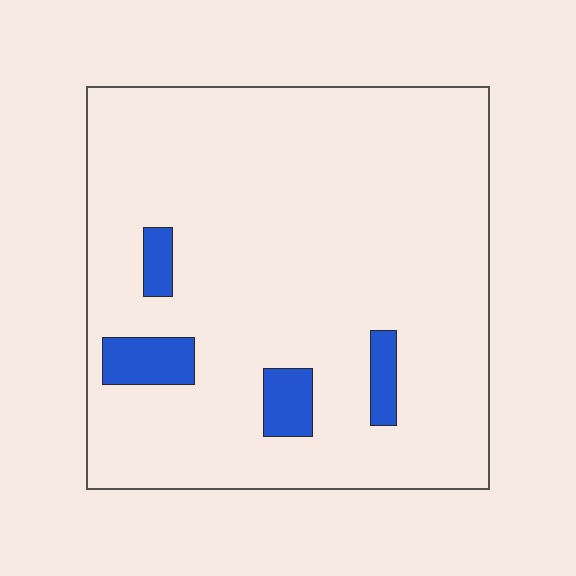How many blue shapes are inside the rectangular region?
4.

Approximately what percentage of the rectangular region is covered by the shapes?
Approximately 10%.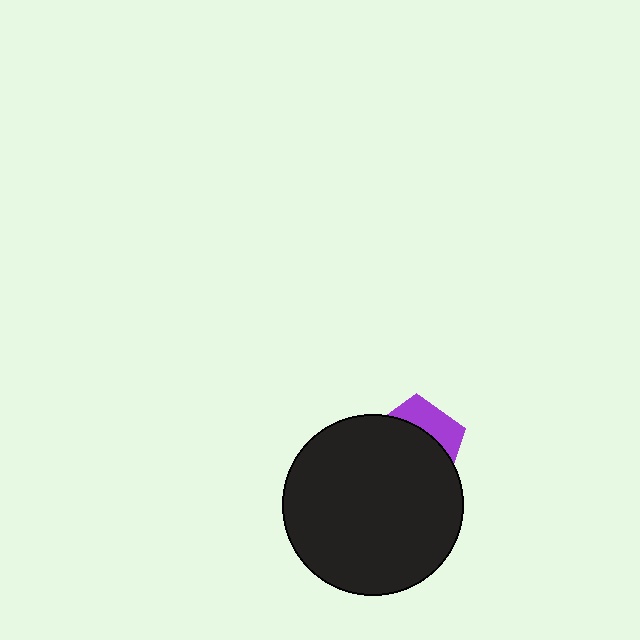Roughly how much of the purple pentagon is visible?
A small part of it is visible (roughly 32%).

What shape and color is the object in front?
The object in front is a black circle.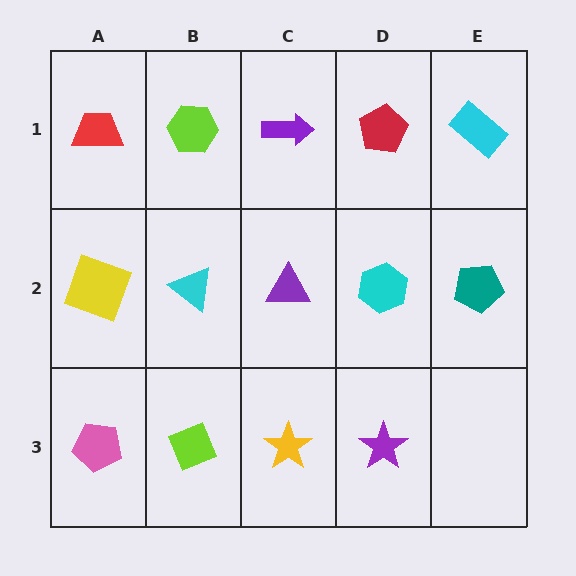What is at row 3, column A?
A pink pentagon.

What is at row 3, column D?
A purple star.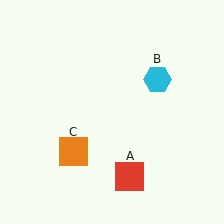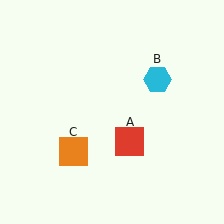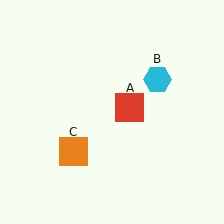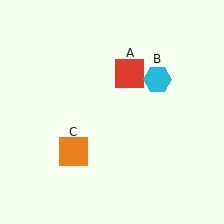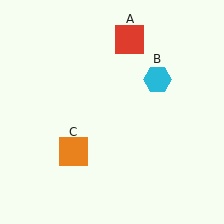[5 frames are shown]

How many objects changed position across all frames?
1 object changed position: red square (object A).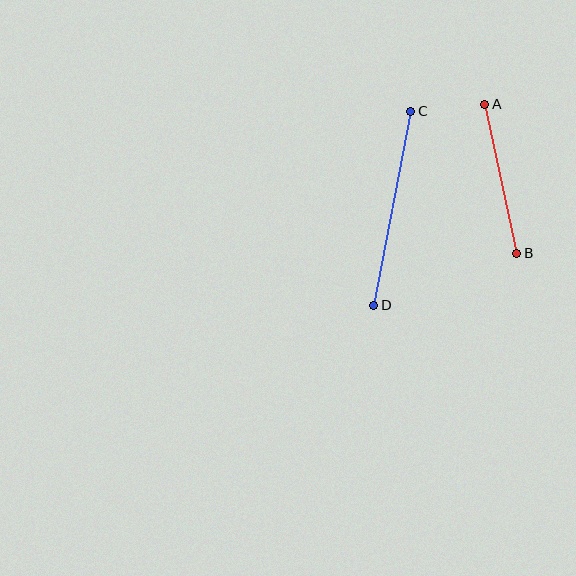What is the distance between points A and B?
The distance is approximately 153 pixels.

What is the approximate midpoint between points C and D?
The midpoint is at approximately (392, 208) pixels.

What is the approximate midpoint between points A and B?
The midpoint is at approximately (501, 179) pixels.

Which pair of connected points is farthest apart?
Points C and D are farthest apart.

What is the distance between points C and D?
The distance is approximately 198 pixels.